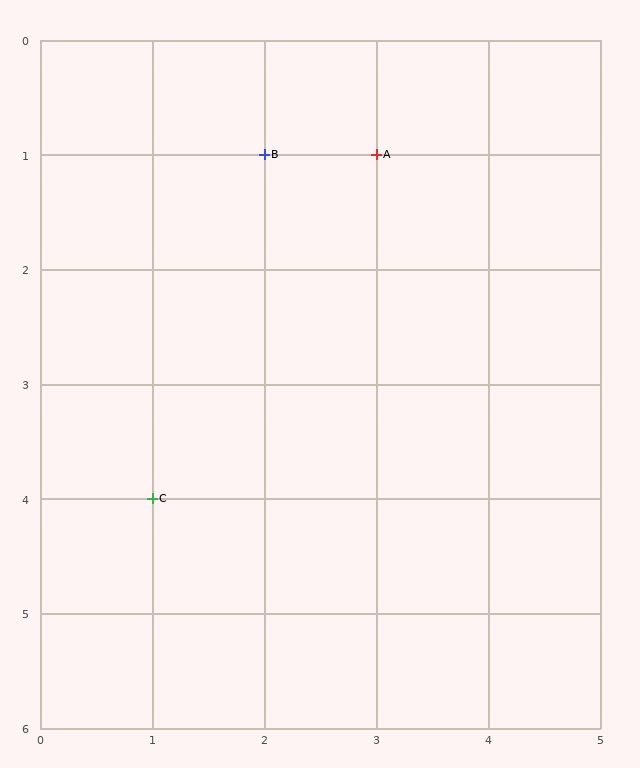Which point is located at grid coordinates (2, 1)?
Point B is at (2, 1).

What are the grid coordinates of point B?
Point B is at grid coordinates (2, 1).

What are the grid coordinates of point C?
Point C is at grid coordinates (1, 4).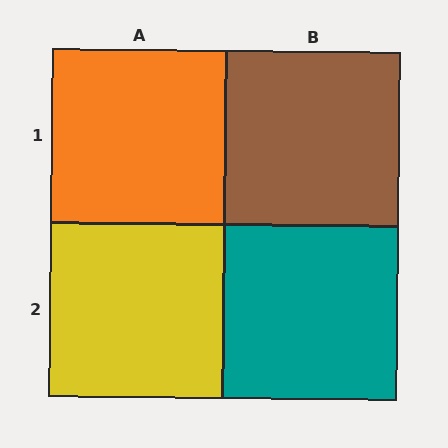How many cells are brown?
1 cell is brown.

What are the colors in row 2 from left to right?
Yellow, teal.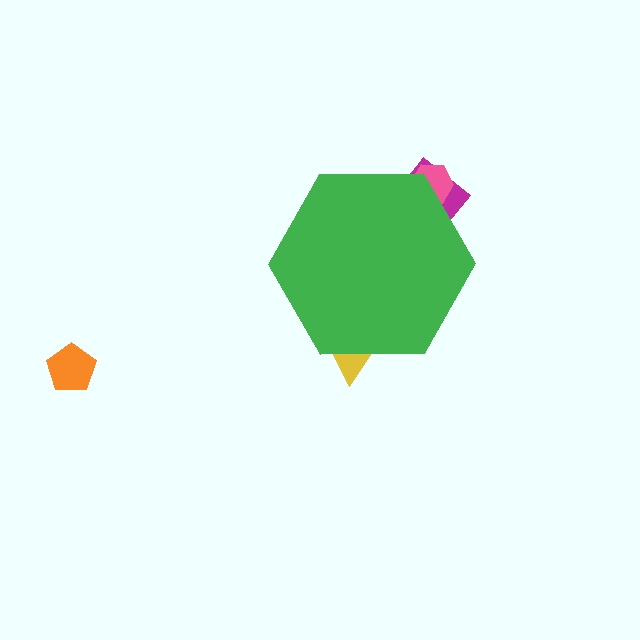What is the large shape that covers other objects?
A green hexagon.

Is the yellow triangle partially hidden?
Yes, the yellow triangle is partially hidden behind the green hexagon.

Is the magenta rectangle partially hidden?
Yes, the magenta rectangle is partially hidden behind the green hexagon.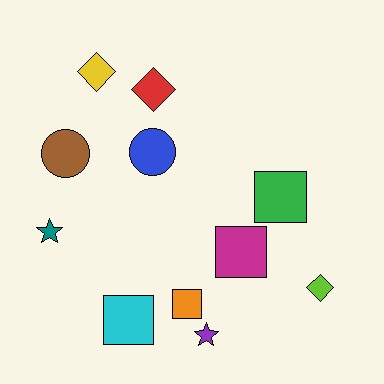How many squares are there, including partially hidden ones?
There are 4 squares.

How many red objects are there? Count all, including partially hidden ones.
There is 1 red object.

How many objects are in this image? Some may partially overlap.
There are 11 objects.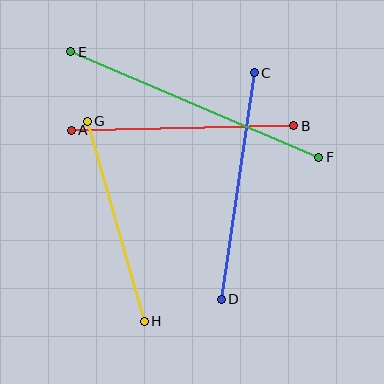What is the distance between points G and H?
The distance is approximately 208 pixels.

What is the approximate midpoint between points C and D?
The midpoint is at approximately (238, 186) pixels.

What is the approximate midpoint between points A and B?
The midpoint is at approximately (182, 128) pixels.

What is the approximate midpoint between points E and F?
The midpoint is at approximately (195, 104) pixels.